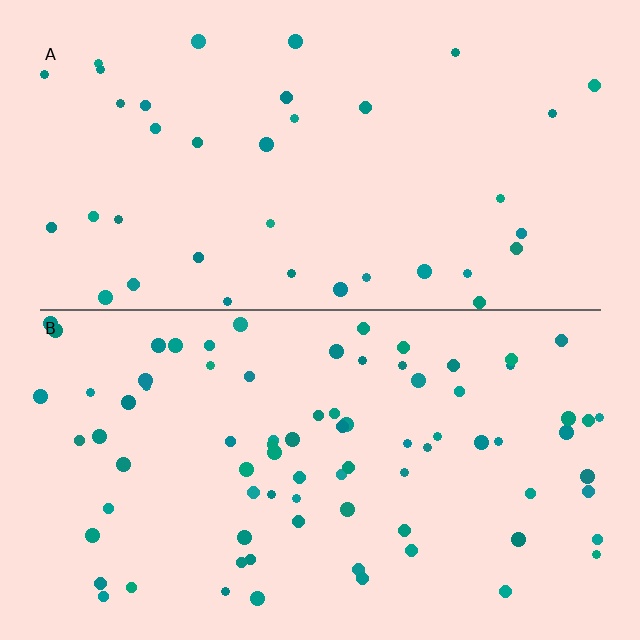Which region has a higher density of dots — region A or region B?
B (the bottom).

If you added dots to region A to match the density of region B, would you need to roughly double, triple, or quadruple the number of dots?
Approximately double.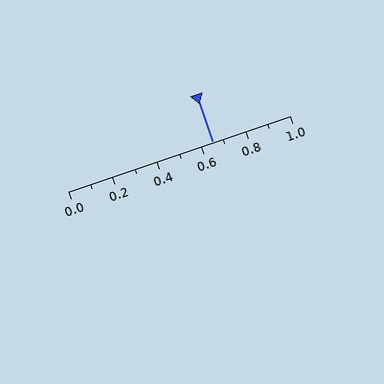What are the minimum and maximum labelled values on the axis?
The axis runs from 0.0 to 1.0.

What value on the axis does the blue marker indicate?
The marker indicates approximately 0.65.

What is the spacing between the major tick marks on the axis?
The major ticks are spaced 0.2 apart.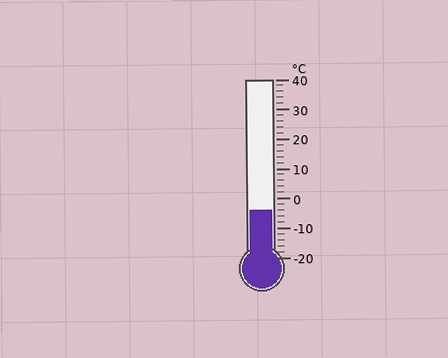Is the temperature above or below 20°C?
The temperature is below 20°C.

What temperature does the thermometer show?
The thermometer shows approximately -4°C.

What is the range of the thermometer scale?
The thermometer scale ranges from -20°C to 40°C.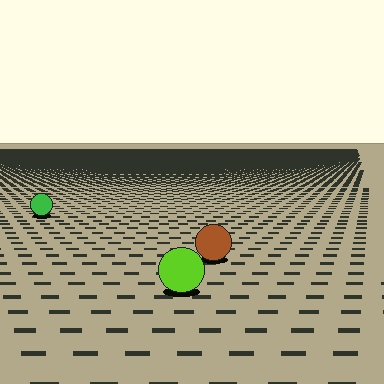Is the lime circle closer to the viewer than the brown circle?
Yes. The lime circle is closer — you can tell from the texture gradient: the ground texture is coarser near it.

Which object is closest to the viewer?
The lime circle is closest. The texture marks near it are larger and more spread out.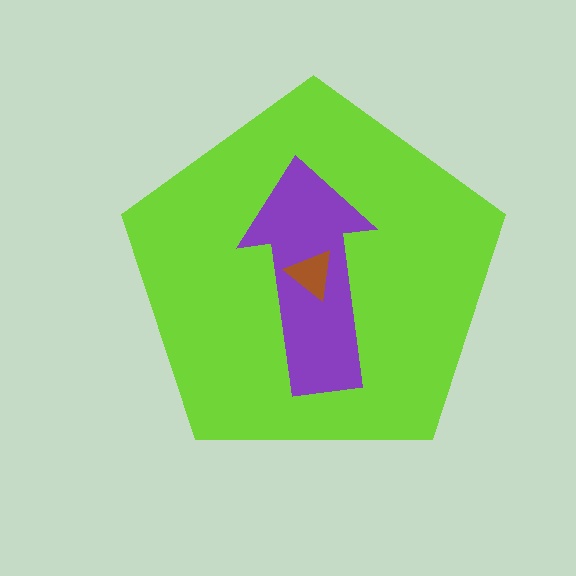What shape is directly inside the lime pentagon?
The purple arrow.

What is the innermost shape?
The brown triangle.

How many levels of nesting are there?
3.